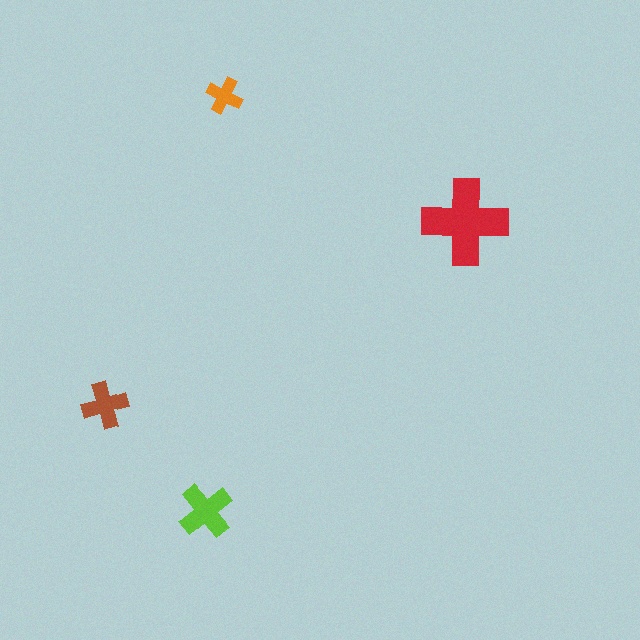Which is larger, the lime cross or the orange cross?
The lime one.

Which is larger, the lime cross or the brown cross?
The lime one.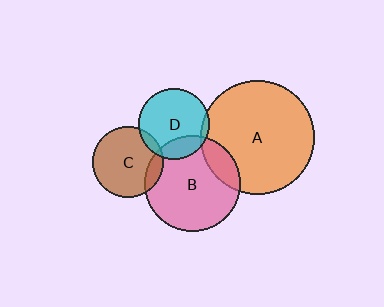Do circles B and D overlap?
Yes.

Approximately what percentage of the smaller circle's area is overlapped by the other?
Approximately 20%.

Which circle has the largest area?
Circle A (orange).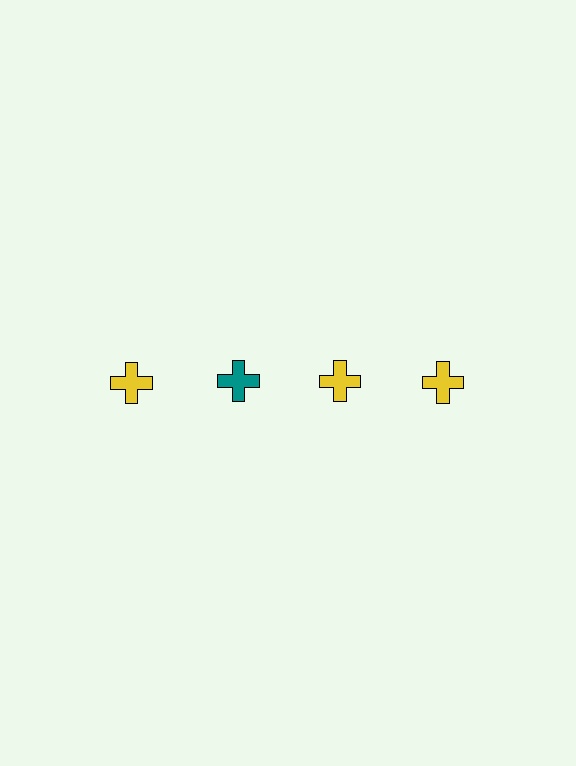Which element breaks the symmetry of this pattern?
The teal cross in the top row, second from left column breaks the symmetry. All other shapes are yellow crosses.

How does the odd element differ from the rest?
It has a different color: teal instead of yellow.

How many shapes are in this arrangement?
There are 4 shapes arranged in a grid pattern.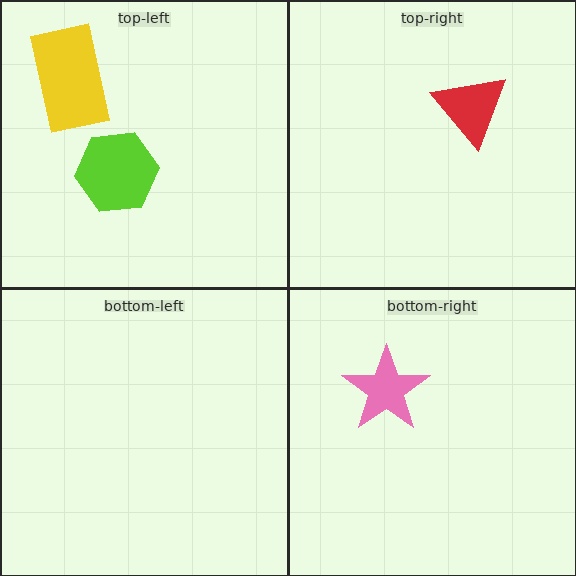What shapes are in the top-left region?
The lime hexagon, the yellow rectangle.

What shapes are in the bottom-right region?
The pink star.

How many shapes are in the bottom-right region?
1.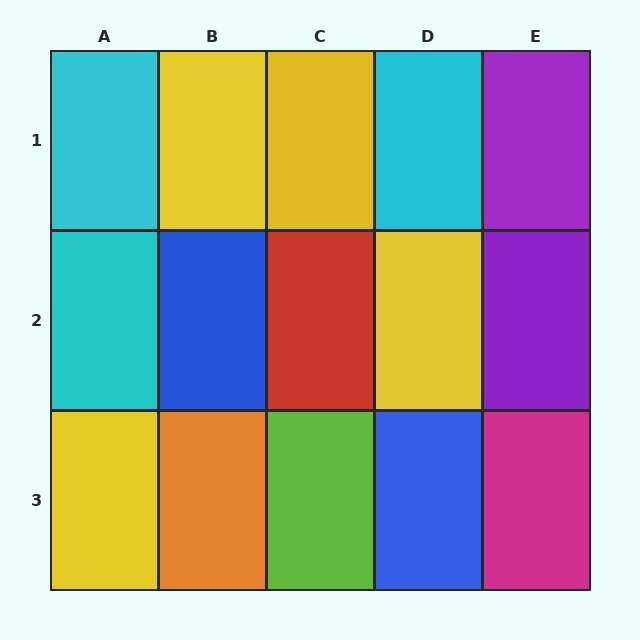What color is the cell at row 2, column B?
Blue.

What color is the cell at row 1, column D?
Cyan.